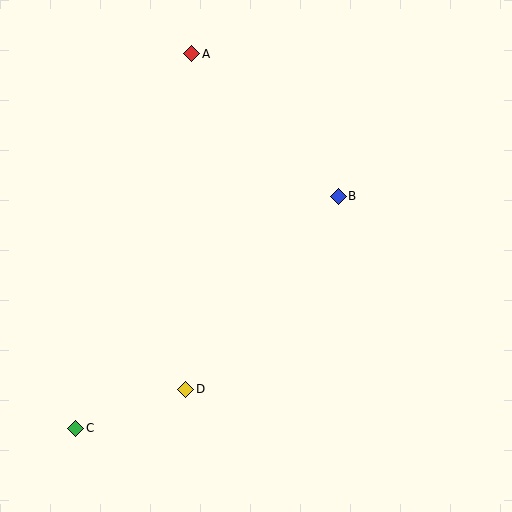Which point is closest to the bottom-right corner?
Point D is closest to the bottom-right corner.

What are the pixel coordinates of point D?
Point D is at (186, 389).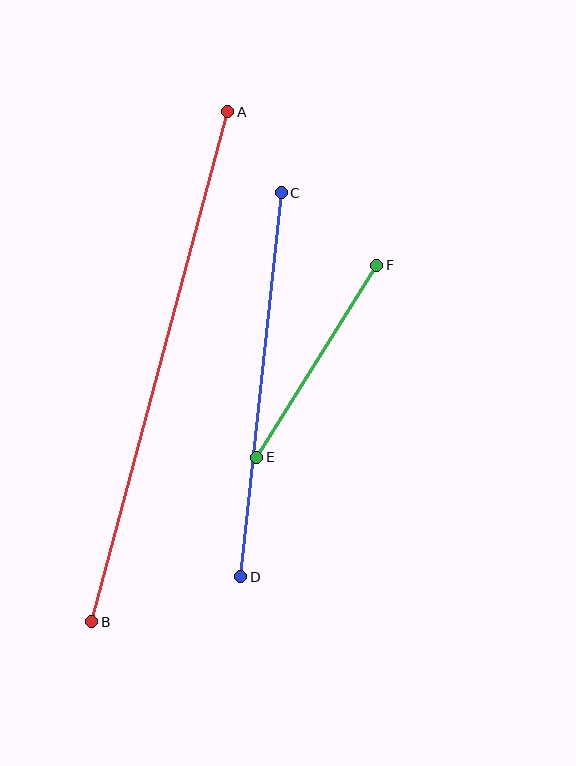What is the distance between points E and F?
The distance is approximately 227 pixels.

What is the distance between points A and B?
The distance is approximately 528 pixels.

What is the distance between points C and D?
The distance is approximately 386 pixels.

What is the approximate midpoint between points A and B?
The midpoint is at approximately (160, 367) pixels.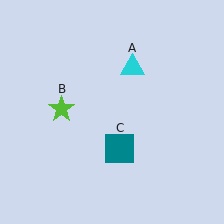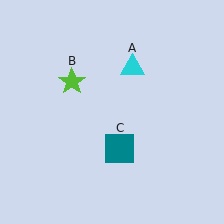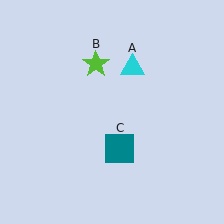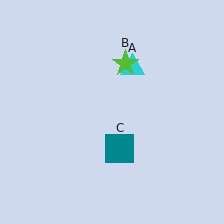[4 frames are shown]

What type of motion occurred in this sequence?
The lime star (object B) rotated clockwise around the center of the scene.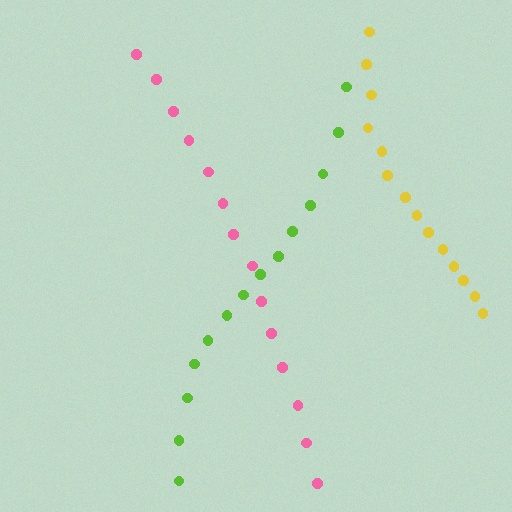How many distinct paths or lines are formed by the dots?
There are 3 distinct paths.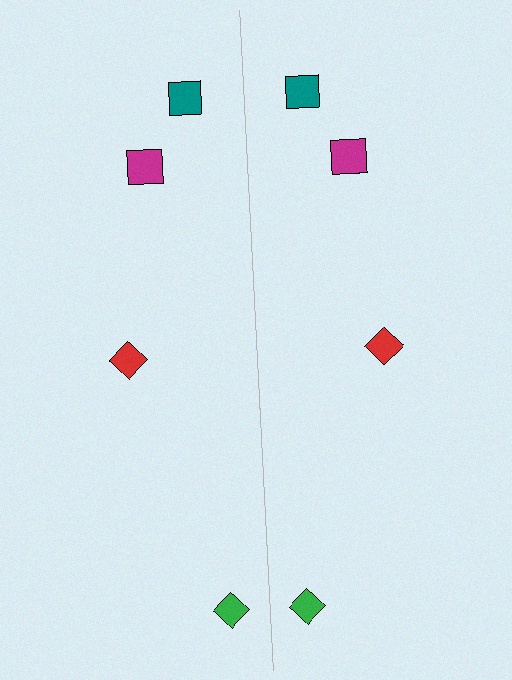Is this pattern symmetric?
Yes, this pattern has bilateral (reflection) symmetry.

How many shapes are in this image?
There are 8 shapes in this image.